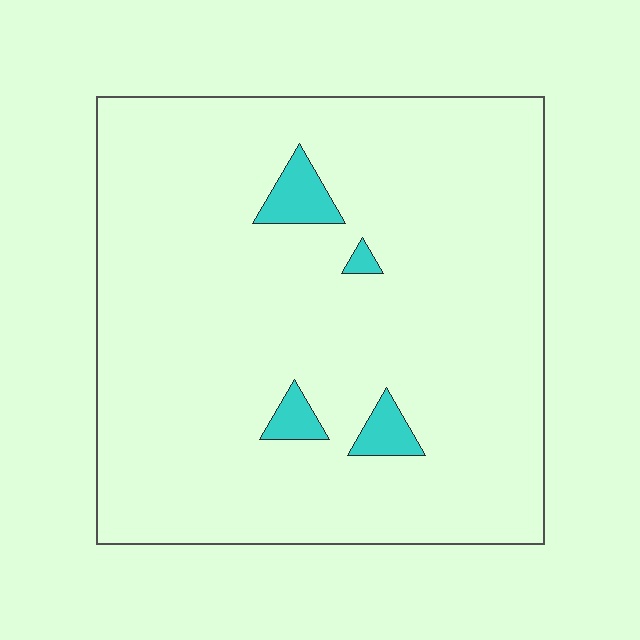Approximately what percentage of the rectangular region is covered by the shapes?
Approximately 5%.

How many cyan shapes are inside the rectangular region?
4.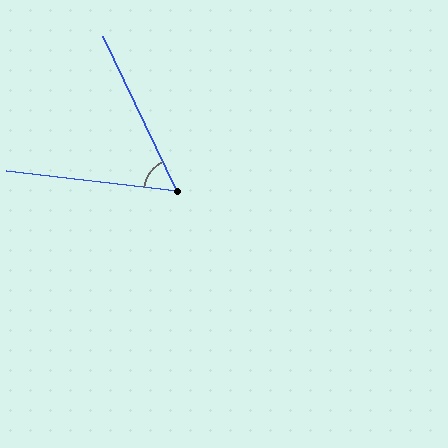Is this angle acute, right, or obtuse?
It is acute.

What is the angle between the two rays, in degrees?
Approximately 58 degrees.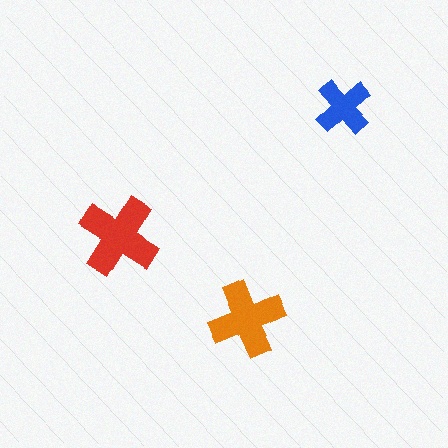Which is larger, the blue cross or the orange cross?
The orange one.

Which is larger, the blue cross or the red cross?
The red one.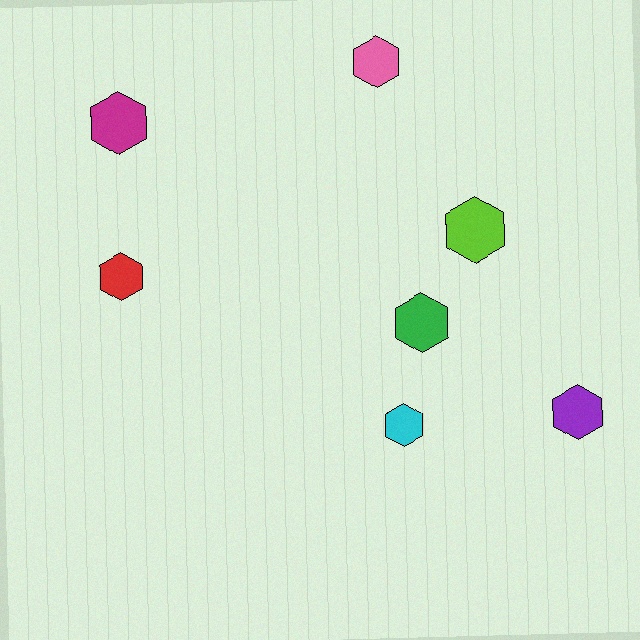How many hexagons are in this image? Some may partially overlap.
There are 7 hexagons.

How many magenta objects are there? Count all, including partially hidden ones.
There is 1 magenta object.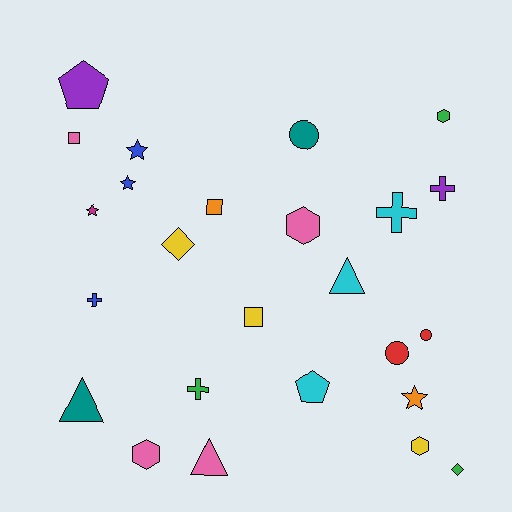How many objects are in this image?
There are 25 objects.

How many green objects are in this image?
There are 3 green objects.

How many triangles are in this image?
There are 3 triangles.